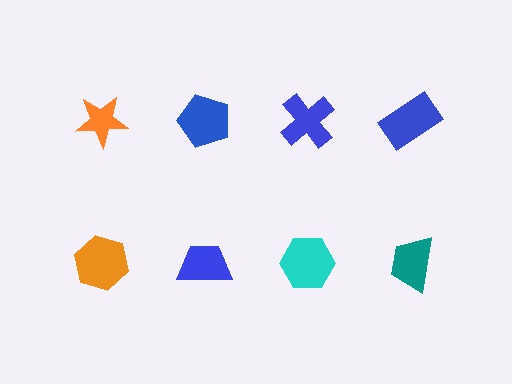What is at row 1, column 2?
A blue pentagon.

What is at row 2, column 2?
A blue trapezoid.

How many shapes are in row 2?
4 shapes.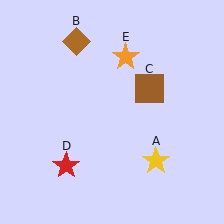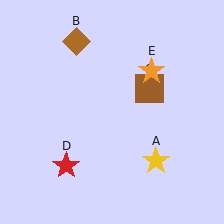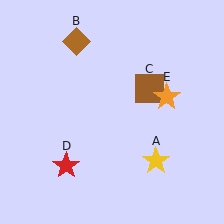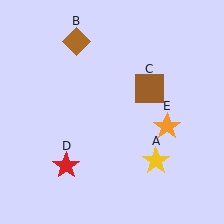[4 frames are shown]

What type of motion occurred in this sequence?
The orange star (object E) rotated clockwise around the center of the scene.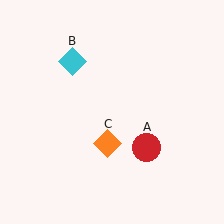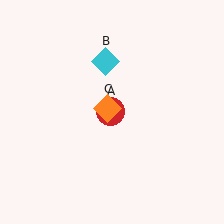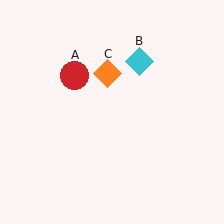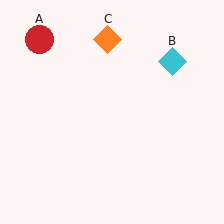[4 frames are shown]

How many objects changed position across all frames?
3 objects changed position: red circle (object A), cyan diamond (object B), orange diamond (object C).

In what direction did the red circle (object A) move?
The red circle (object A) moved up and to the left.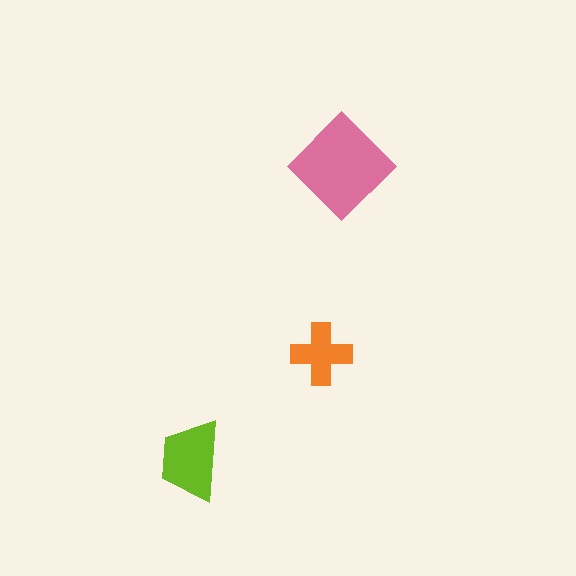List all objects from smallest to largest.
The orange cross, the lime trapezoid, the pink diamond.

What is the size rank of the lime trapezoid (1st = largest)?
2nd.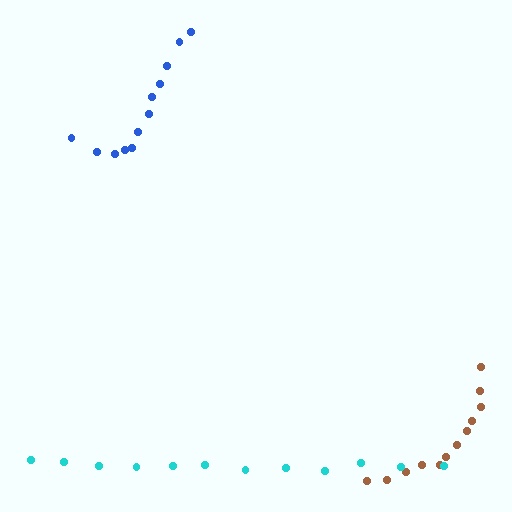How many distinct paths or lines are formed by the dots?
There are 3 distinct paths.